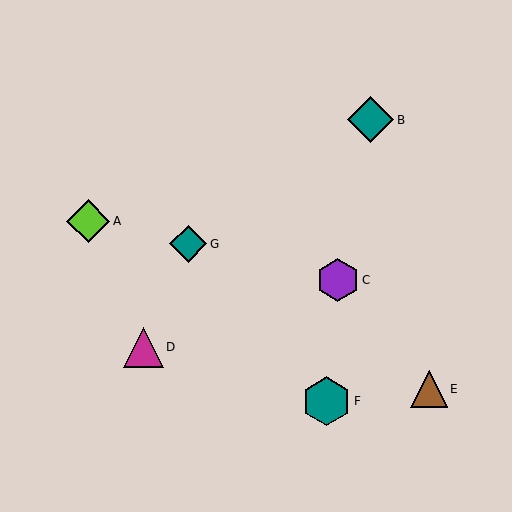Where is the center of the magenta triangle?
The center of the magenta triangle is at (143, 347).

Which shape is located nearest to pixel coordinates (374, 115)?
The teal diamond (labeled B) at (371, 120) is nearest to that location.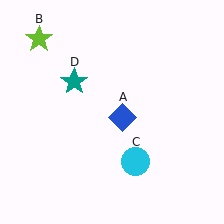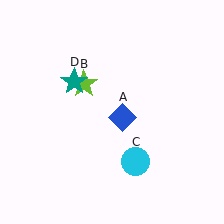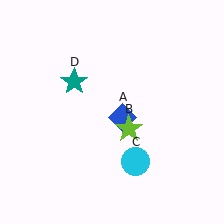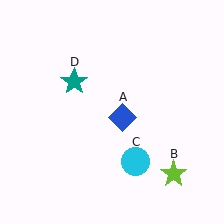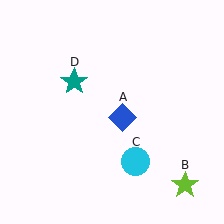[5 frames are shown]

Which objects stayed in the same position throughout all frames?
Blue diamond (object A) and cyan circle (object C) and teal star (object D) remained stationary.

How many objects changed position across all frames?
1 object changed position: lime star (object B).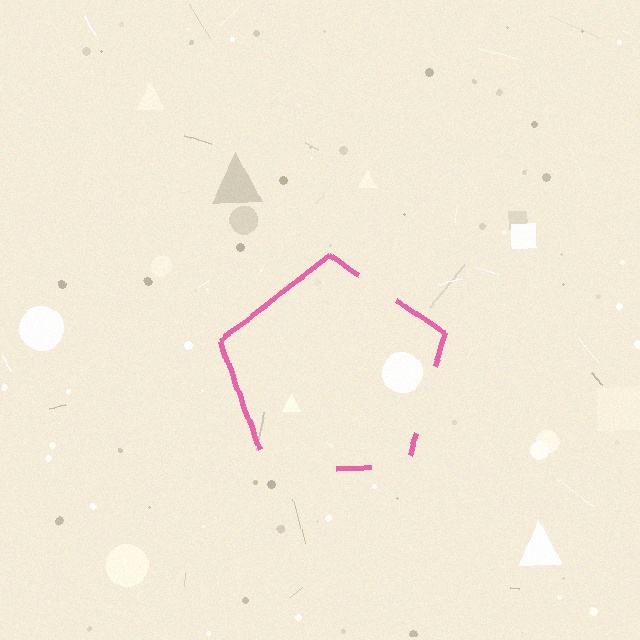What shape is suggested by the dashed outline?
The dashed outline suggests a pentagon.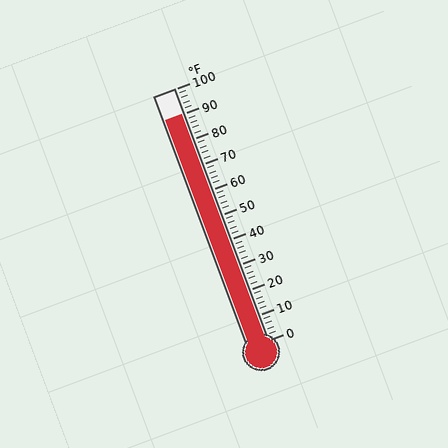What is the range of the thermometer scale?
The thermometer scale ranges from 0°F to 100°F.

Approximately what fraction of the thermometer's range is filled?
The thermometer is filled to approximately 90% of its range.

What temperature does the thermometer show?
The thermometer shows approximately 90°F.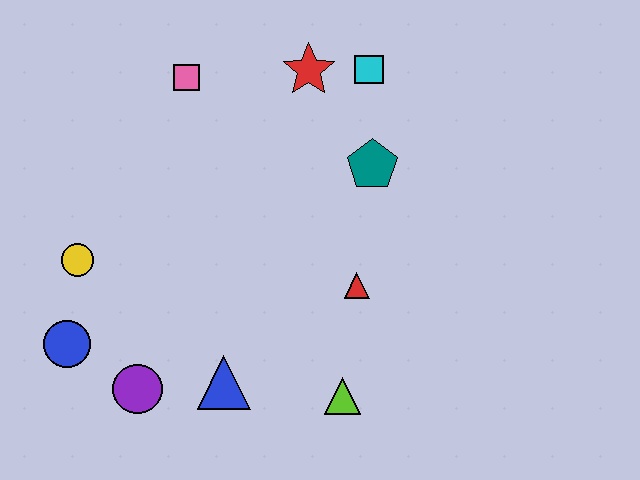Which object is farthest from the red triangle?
The blue circle is farthest from the red triangle.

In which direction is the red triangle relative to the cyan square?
The red triangle is below the cyan square.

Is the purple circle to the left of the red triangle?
Yes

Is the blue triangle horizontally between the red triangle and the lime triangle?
No